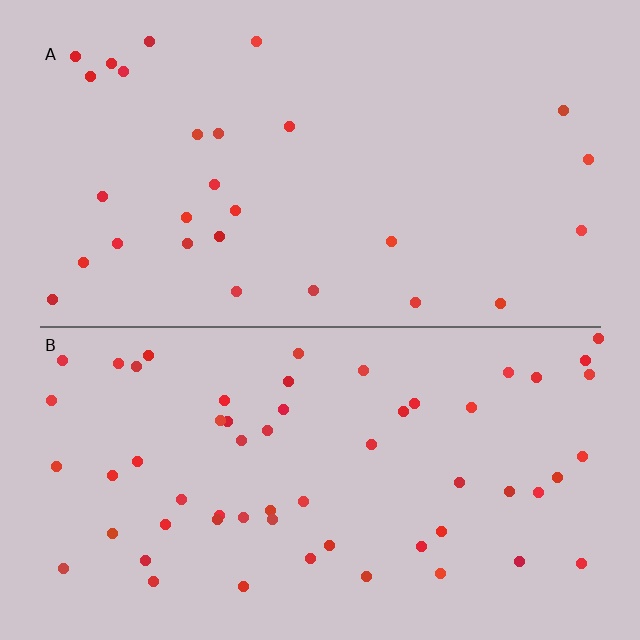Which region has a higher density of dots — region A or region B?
B (the bottom).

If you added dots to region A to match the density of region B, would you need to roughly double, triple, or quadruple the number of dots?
Approximately double.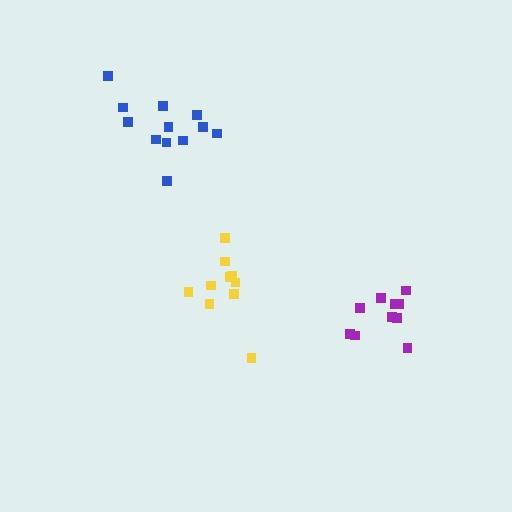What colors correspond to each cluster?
The clusters are colored: yellow, blue, purple.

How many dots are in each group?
Group 1: 10 dots, Group 2: 12 dots, Group 3: 10 dots (32 total).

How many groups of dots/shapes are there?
There are 3 groups.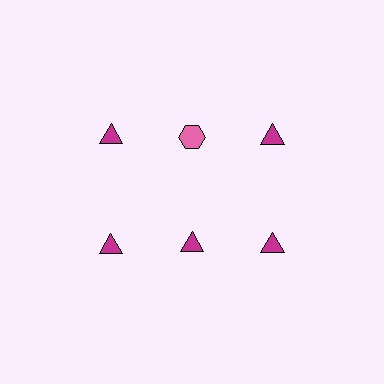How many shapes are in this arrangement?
There are 6 shapes arranged in a grid pattern.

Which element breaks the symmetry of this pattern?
The pink hexagon in the top row, second from left column breaks the symmetry. All other shapes are magenta triangles.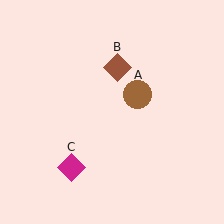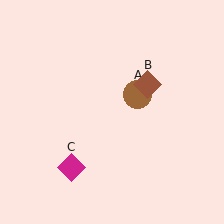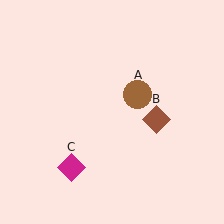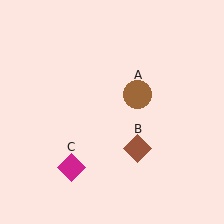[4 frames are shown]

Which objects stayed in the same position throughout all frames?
Brown circle (object A) and magenta diamond (object C) remained stationary.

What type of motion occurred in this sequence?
The brown diamond (object B) rotated clockwise around the center of the scene.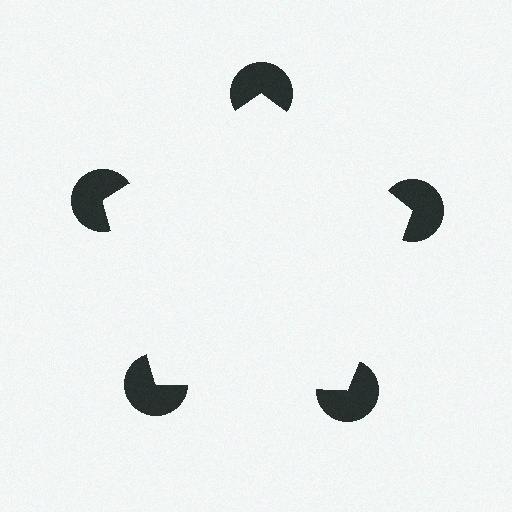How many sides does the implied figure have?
5 sides.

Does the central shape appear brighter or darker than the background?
It typically appears slightly brighter than the background, even though no actual brightness change is drawn.